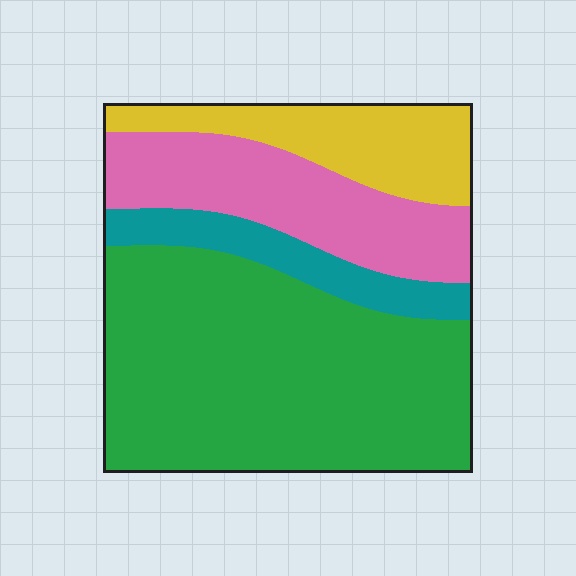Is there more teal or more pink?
Pink.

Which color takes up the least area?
Teal, at roughly 10%.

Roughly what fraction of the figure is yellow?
Yellow takes up about one sixth (1/6) of the figure.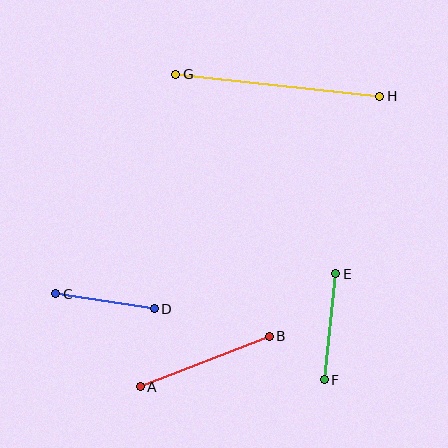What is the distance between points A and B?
The distance is approximately 139 pixels.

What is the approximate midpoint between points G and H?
The midpoint is at approximately (278, 85) pixels.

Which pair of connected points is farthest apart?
Points G and H are farthest apart.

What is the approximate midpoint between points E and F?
The midpoint is at approximately (330, 327) pixels.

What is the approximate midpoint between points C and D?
The midpoint is at approximately (105, 301) pixels.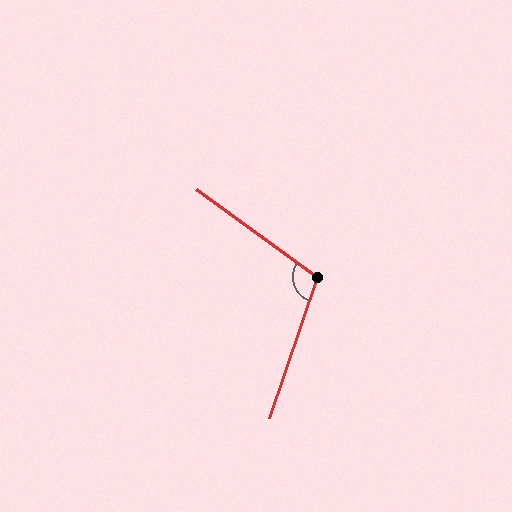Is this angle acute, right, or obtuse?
It is obtuse.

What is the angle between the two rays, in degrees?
Approximately 107 degrees.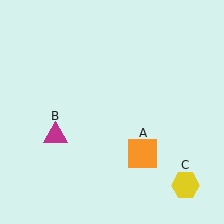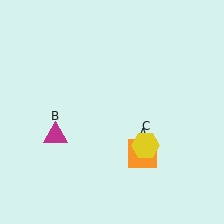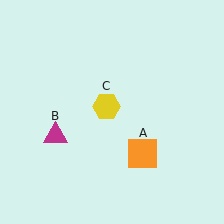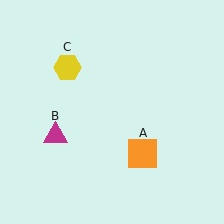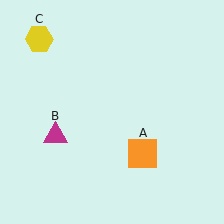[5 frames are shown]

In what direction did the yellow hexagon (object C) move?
The yellow hexagon (object C) moved up and to the left.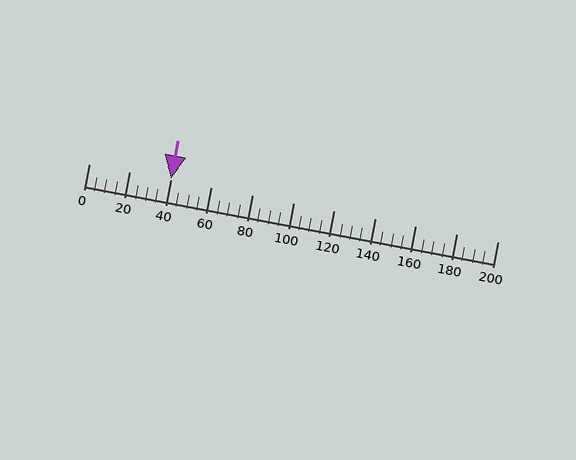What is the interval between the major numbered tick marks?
The major tick marks are spaced 20 units apart.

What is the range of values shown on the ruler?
The ruler shows values from 0 to 200.